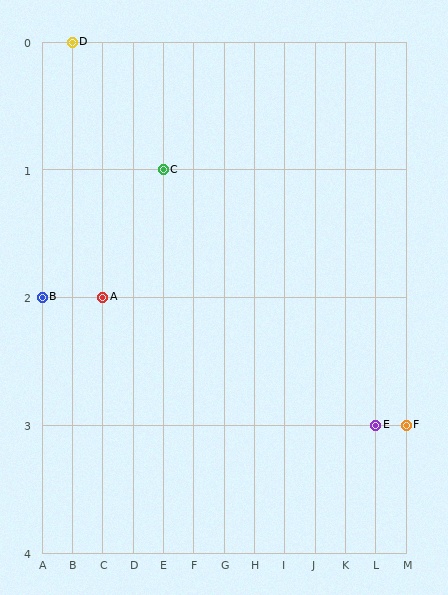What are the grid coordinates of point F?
Point F is at grid coordinates (M, 3).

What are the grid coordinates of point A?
Point A is at grid coordinates (C, 2).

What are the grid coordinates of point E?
Point E is at grid coordinates (L, 3).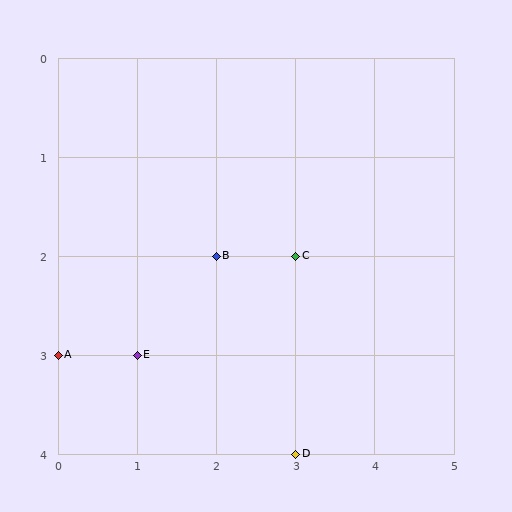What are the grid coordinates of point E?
Point E is at grid coordinates (1, 3).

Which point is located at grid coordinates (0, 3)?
Point A is at (0, 3).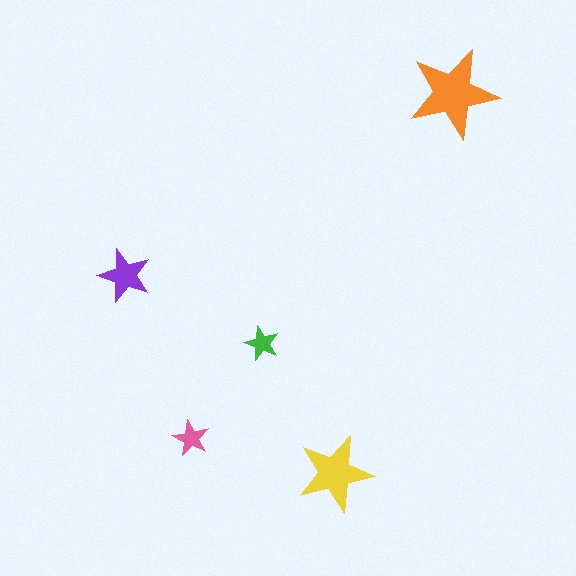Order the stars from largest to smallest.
the orange one, the yellow one, the purple one, the pink one, the green one.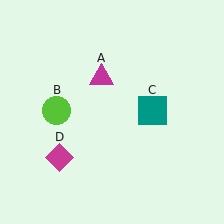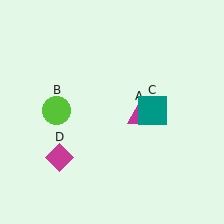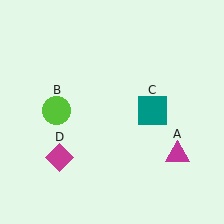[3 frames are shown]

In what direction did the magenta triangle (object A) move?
The magenta triangle (object A) moved down and to the right.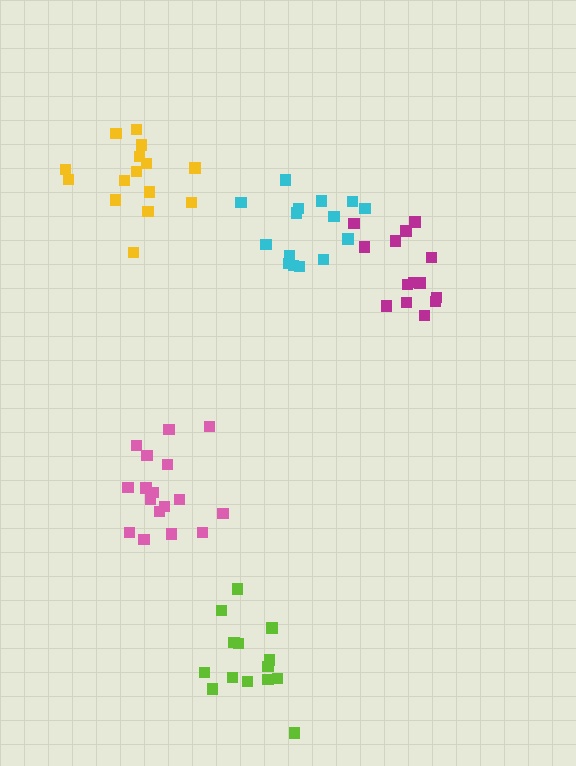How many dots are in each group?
Group 1: 15 dots, Group 2: 14 dots, Group 3: 15 dots, Group 4: 17 dots, Group 5: 14 dots (75 total).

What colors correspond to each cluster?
The clusters are colored: yellow, magenta, cyan, pink, lime.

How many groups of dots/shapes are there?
There are 5 groups.